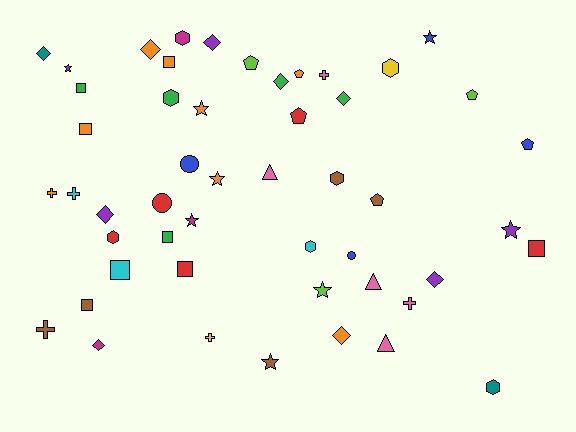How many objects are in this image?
There are 50 objects.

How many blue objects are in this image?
There are 4 blue objects.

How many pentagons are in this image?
There are 6 pentagons.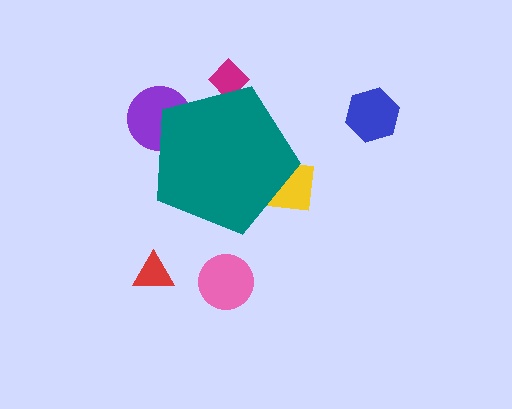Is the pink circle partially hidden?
No, the pink circle is fully visible.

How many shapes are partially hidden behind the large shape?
3 shapes are partially hidden.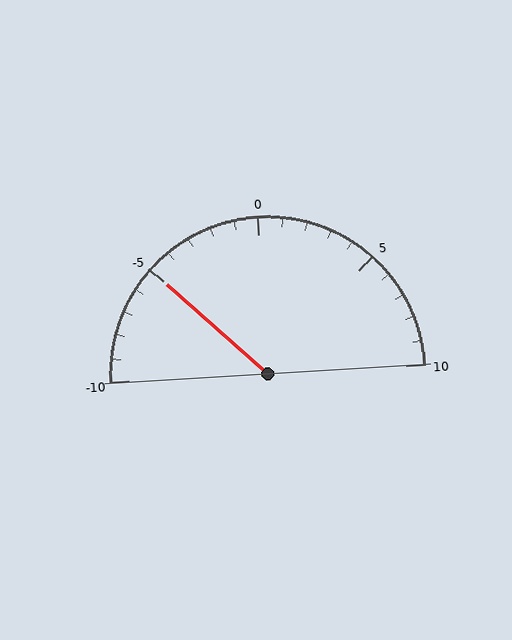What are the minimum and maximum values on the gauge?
The gauge ranges from -10 to 10.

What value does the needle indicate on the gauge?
The needle indicates approximately -5.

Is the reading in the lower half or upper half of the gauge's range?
The reading is in the lower half of the range (-10 to 10).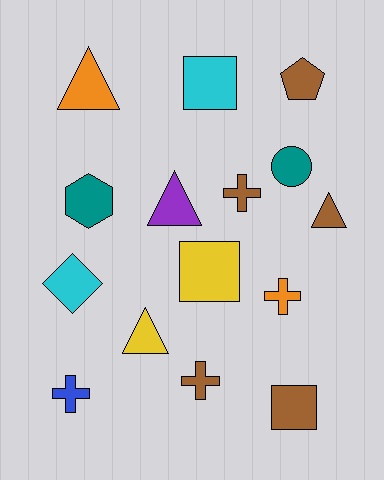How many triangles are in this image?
There are 4 triangles.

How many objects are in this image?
There are 15 objects.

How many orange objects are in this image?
There are 2 orange objects.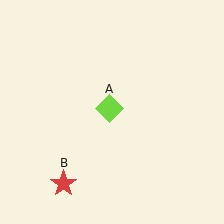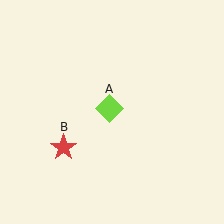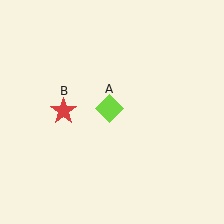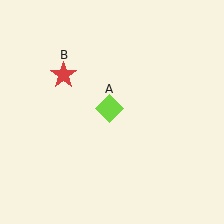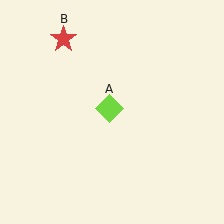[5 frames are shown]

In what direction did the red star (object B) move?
The red star (object B) moved up.